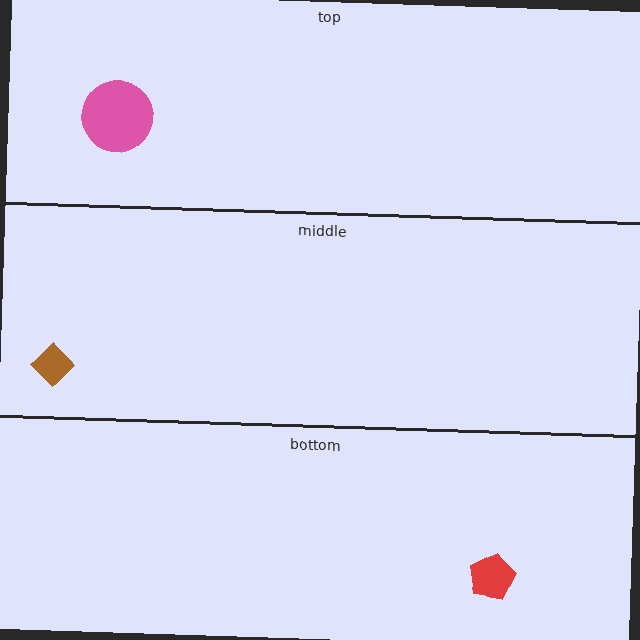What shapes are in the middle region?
The brown diamond.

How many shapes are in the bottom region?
1.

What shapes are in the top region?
The pink circle.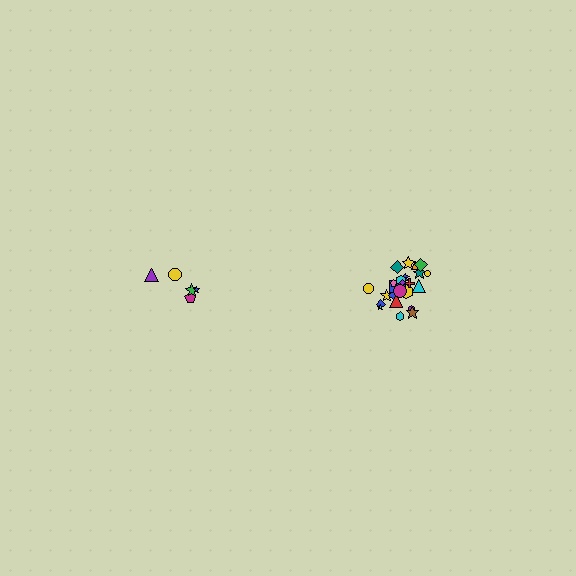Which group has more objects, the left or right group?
The right group.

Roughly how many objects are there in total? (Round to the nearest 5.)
Roughly 30 objects in total.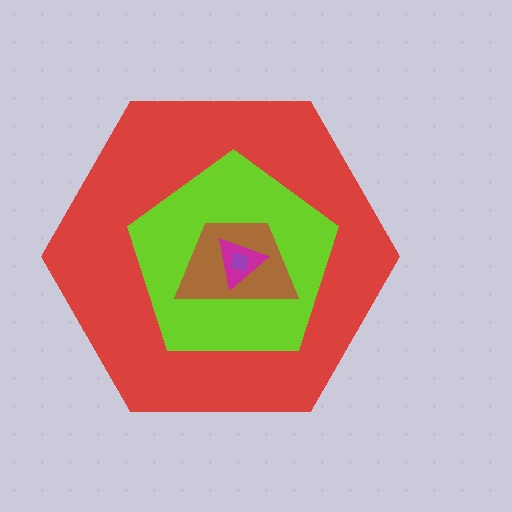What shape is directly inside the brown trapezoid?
The magenta triangle.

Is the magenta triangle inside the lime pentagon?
Yes.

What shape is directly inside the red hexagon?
The lime pentagon.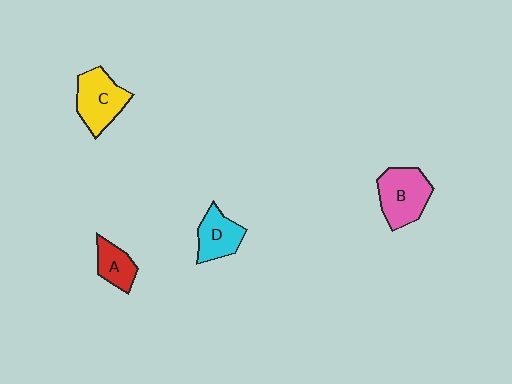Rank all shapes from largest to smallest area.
From largest to smallest: B (pink), C (yellow), D (cyan), A (red).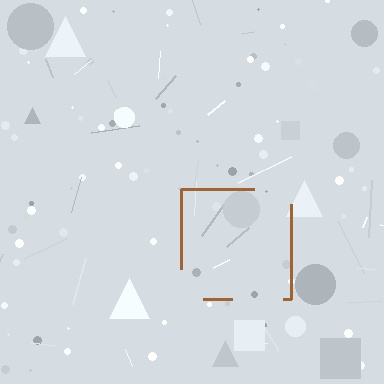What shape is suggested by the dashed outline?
The dashed outline suggests a square.